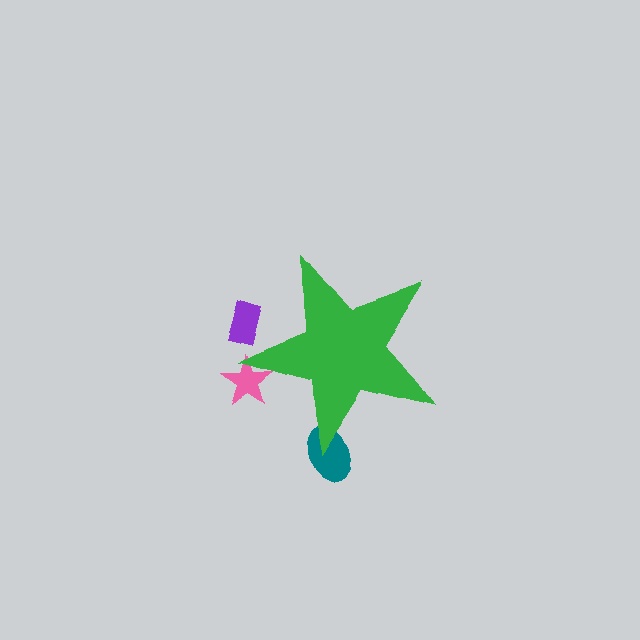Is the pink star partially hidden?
Yes, the pink star is partially hidden behind the green star.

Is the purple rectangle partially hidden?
Yes, the purple rectangle is partially hidden behind the green star.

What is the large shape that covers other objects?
A green star.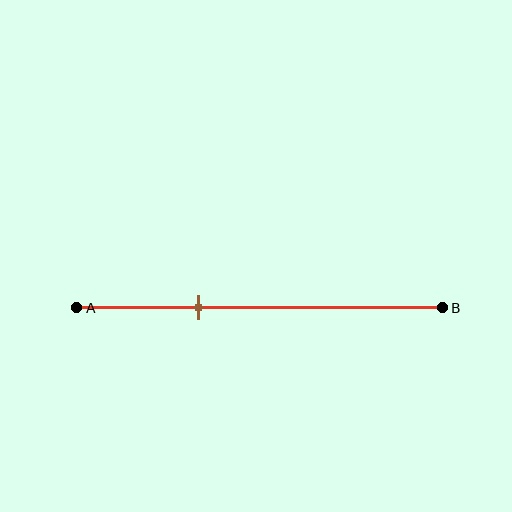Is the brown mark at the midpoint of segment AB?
No, the mark is at about 35% from A, not at the 50% midpoint.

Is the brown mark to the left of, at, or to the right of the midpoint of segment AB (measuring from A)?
The brown mark is to the left of the midpoint of segment AB.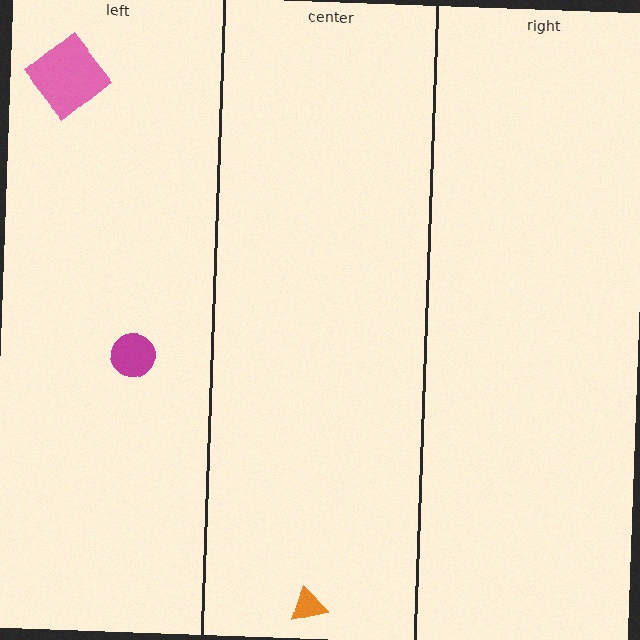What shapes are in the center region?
The orange triangle.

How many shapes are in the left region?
2.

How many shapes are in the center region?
1.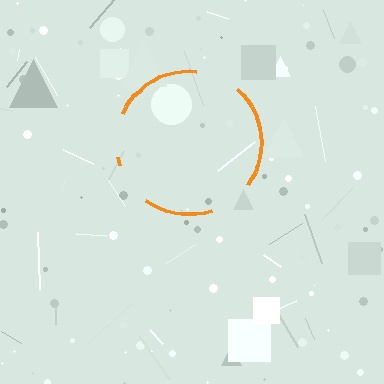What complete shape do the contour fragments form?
The contour fragments form a circle.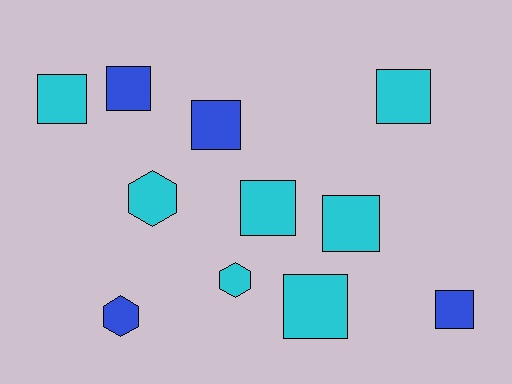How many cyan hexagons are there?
There are 2 cyan hexagons.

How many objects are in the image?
There are 11 objects.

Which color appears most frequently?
Cyan, with 7 objects.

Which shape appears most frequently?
Square, with 8 objects.